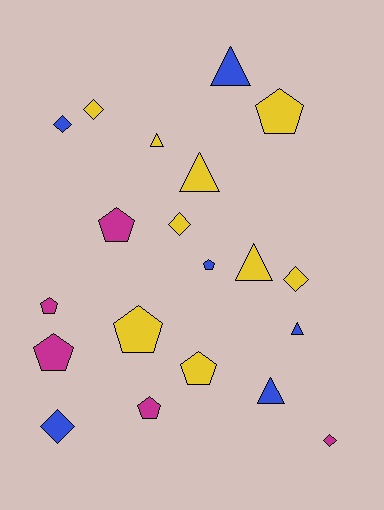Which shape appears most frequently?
Pentagon, with 8 objects.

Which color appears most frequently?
Yellow, with 9 objects.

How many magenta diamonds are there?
There is 1 magenta diamond.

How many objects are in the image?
There are 20 objects.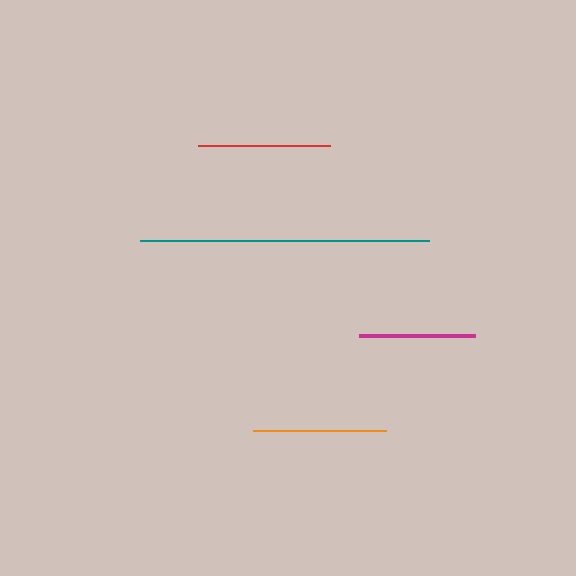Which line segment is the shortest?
The magenta line is the shortest at approximately 116 pixels.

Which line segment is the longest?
The teal line is the longest at approximately 289 pixels.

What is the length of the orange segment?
The orange segment is approximately 133 pixels long.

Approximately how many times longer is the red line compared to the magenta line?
The red line is approximately 1.1 times the length of the magenta line.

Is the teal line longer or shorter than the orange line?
The teal line is longer than the orange line.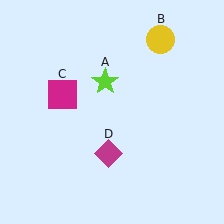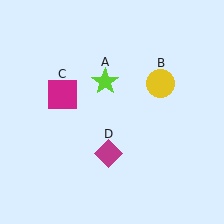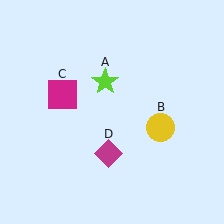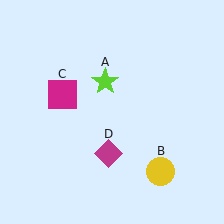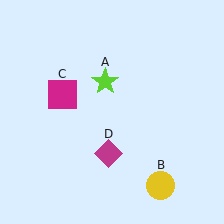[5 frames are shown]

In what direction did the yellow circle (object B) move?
The yellow circle (object B) moved down.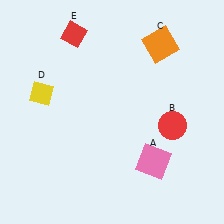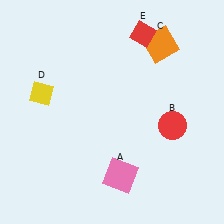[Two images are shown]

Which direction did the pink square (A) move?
The pink square (A) moved left.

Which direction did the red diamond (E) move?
The red diamond (E) moved right.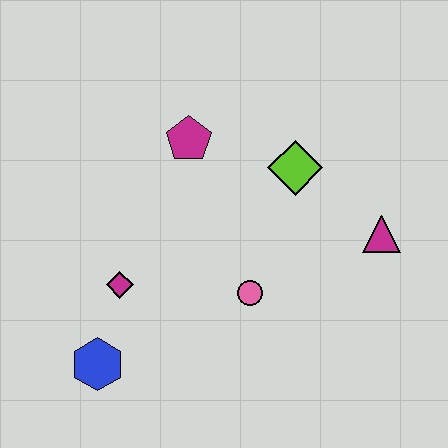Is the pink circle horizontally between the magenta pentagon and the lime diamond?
Yes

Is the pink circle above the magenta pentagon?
No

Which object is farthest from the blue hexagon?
The magenta triangle is farthest from the blue hexagon.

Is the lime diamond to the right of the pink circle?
Yes